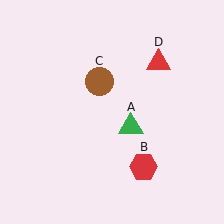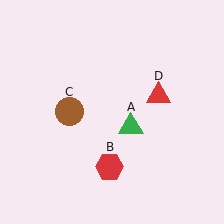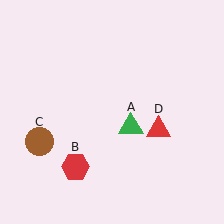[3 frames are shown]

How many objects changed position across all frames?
3 objects changed position: red hexagon (object B), brown circle (object C), red triangle (object D).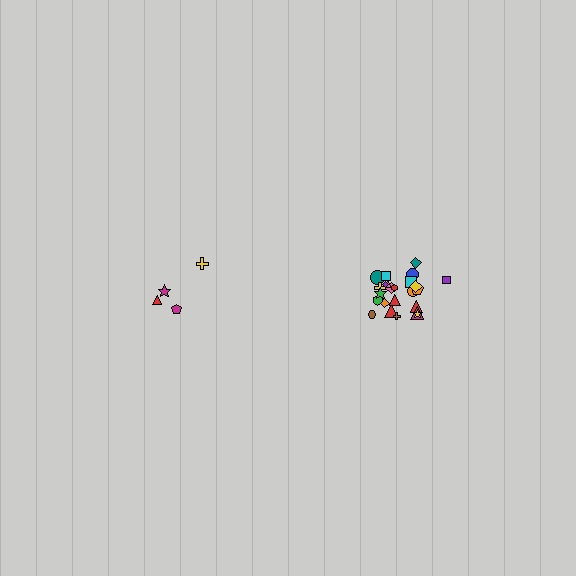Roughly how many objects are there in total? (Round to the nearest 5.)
Roughly 30 objects in total.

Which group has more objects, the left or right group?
The right group.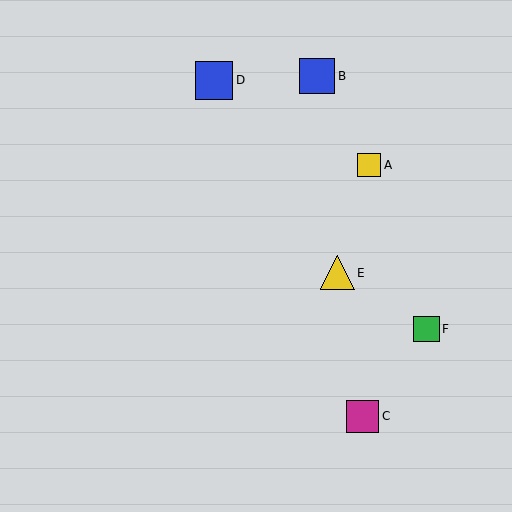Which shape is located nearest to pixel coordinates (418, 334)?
The green square (labeled F) at (426, 329) is nearest to that location.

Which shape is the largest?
The blue square (labeled D) is the largest.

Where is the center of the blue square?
The center of the blue square is at (317, 76).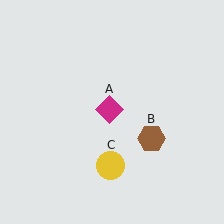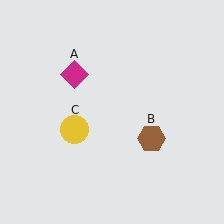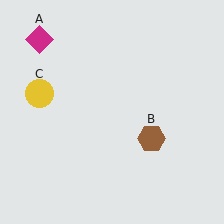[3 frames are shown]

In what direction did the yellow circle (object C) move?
The yellow circle (object C) moved up and to the left.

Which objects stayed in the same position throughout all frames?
Brown hexagon (object B) remained stationary.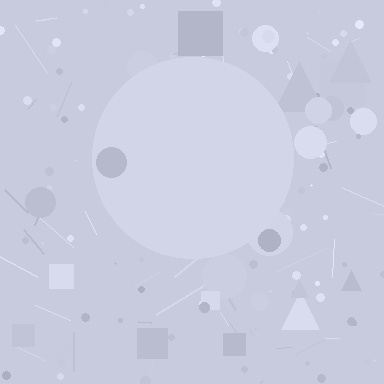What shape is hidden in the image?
A circle is hidden in the image.